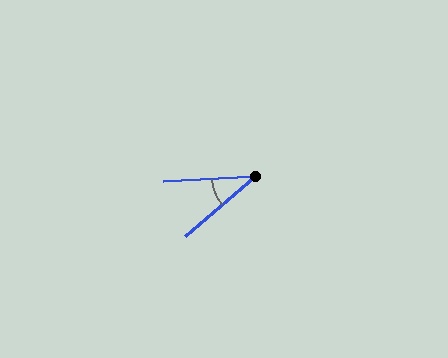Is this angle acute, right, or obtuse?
It is acute.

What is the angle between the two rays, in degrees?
Approximately 38 degrees.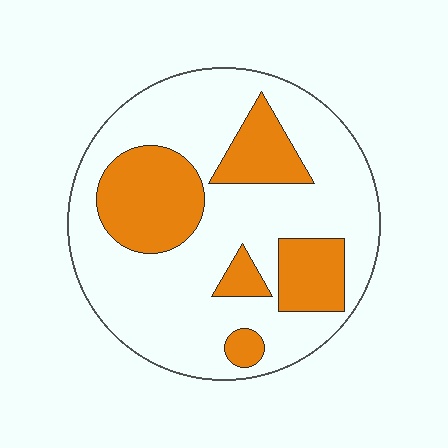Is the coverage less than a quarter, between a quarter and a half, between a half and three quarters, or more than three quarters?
Between a quarter and a half.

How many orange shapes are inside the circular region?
5.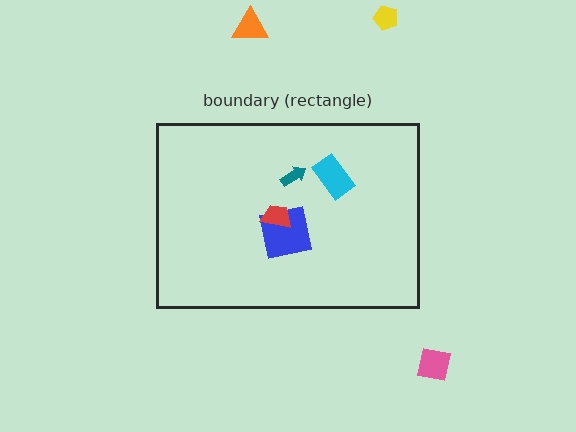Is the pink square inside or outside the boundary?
Outside.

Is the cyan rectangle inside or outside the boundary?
Inside.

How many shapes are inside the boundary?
4 inside, 3 outside.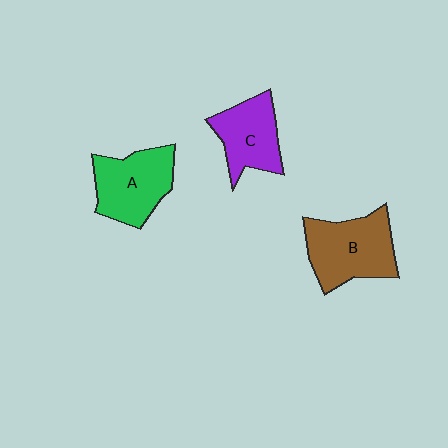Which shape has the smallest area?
Shape C (purple).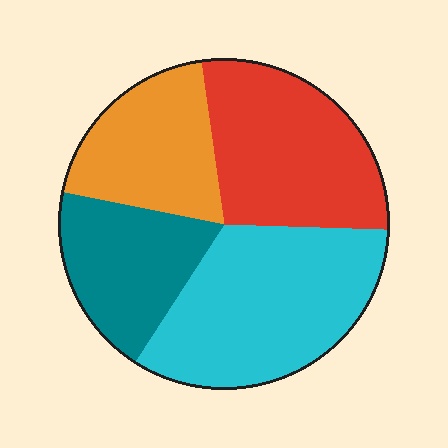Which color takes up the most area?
Cyan, at roughly 35%.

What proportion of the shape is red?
Red takes up about one quarter (1/4) of the shape.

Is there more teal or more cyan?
Cyan.